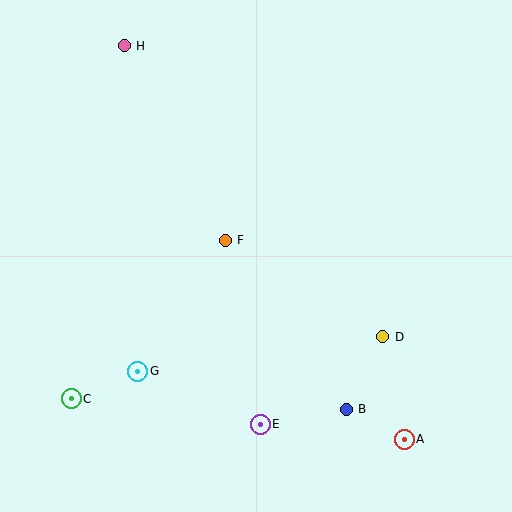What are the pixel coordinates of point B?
Point B is at (346, 409).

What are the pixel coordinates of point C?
Point C is at (71, 399).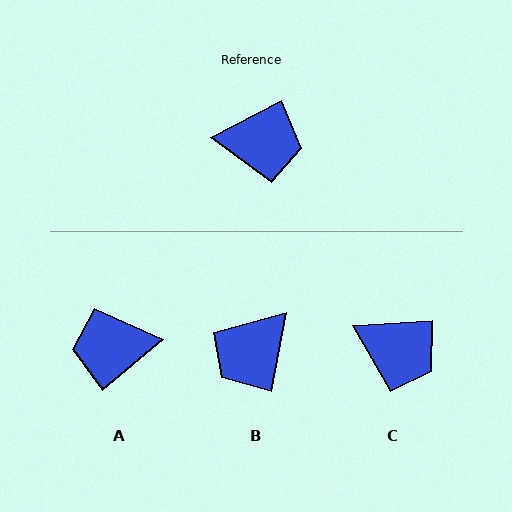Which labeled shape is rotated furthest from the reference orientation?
A, about 167 degrees away.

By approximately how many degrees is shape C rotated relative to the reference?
Approximately 24 degrees clockwise.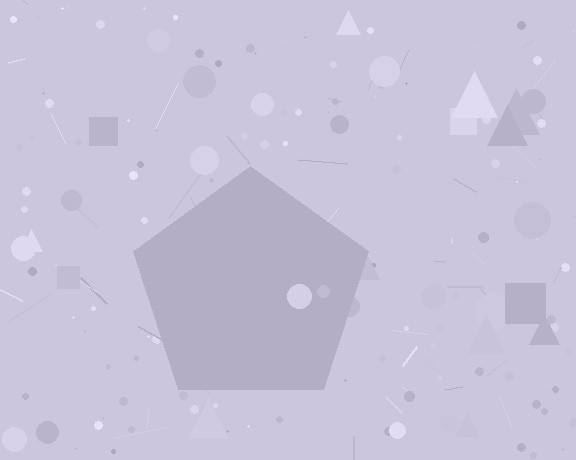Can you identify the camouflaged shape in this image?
The camouflaged shape is a pentagon.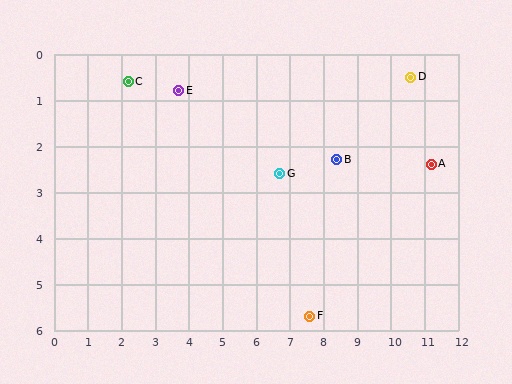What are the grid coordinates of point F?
Point F is at approximately (7.6, 5.7).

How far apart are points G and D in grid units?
Points G and D are about 4.4 grid units apart.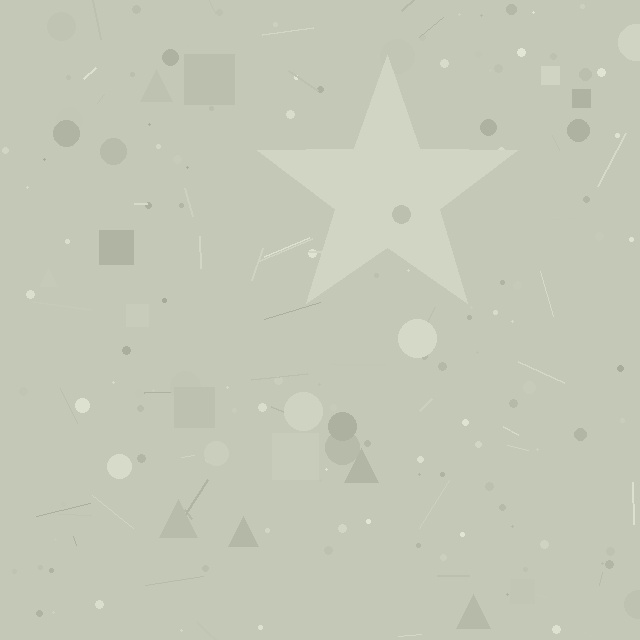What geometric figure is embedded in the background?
A star is embedded in the background.